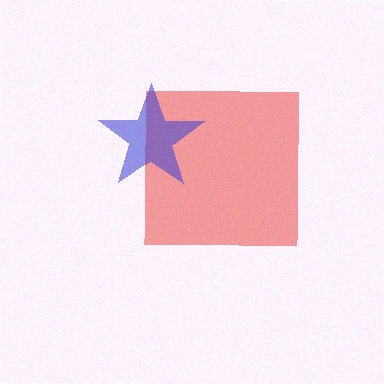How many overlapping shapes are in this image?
There are 2 overlapping shapes in the image.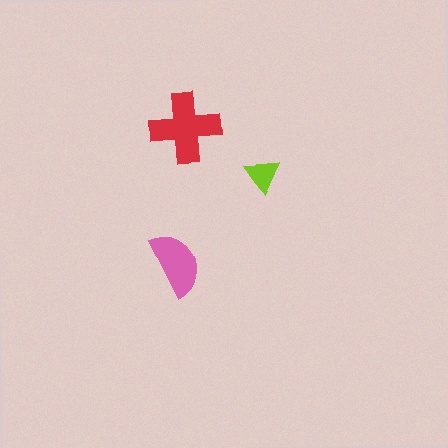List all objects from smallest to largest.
The lime triangle, the pink semicircle, the red cross.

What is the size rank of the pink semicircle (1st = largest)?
2nd.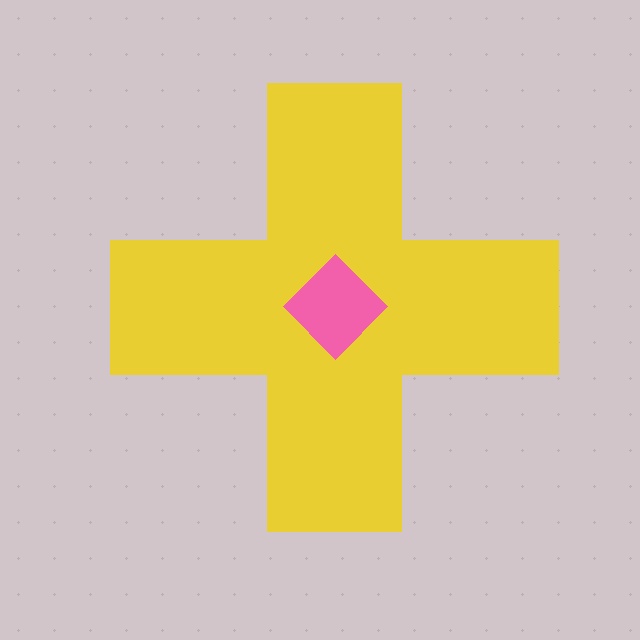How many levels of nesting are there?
2.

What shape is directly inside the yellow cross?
The pink diamond.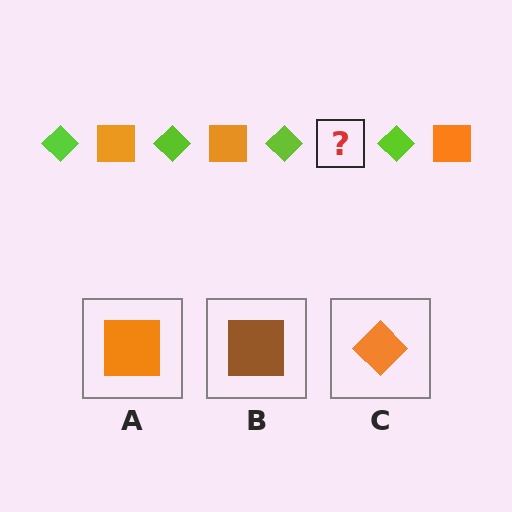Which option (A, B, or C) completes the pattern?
A.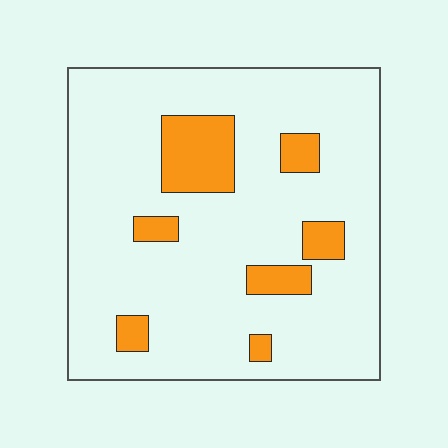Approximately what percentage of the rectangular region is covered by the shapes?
Approximately 15%.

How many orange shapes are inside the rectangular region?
7.